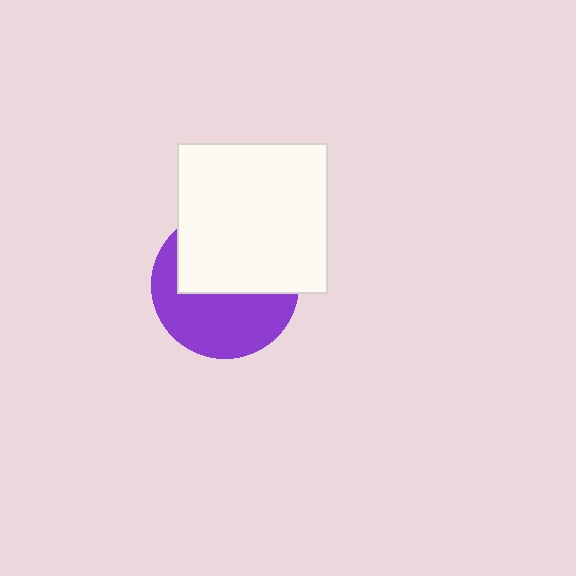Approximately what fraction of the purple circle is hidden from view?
Roughly 50% of the purple circle is hidden behind the white square.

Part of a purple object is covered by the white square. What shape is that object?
It is a circle.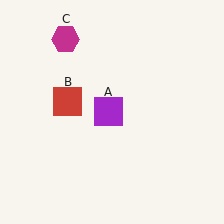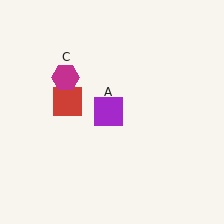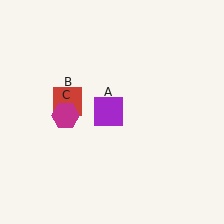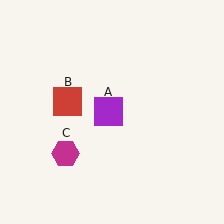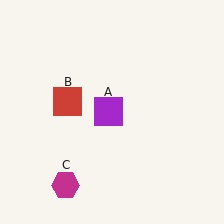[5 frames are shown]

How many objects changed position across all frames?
1 object changed position: magenta hexagon (object C).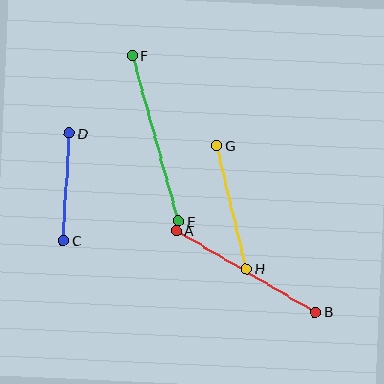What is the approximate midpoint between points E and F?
The midpoint is at approximately (155, 138) pixels.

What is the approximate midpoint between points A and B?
The midpoint is at approximately (246, 271) pixels.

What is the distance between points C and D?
The distance is approximately 108 pixels.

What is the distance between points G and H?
The distance is approximately 127 pixels.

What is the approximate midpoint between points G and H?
The midpoint is at approximately (231, 207) pixels.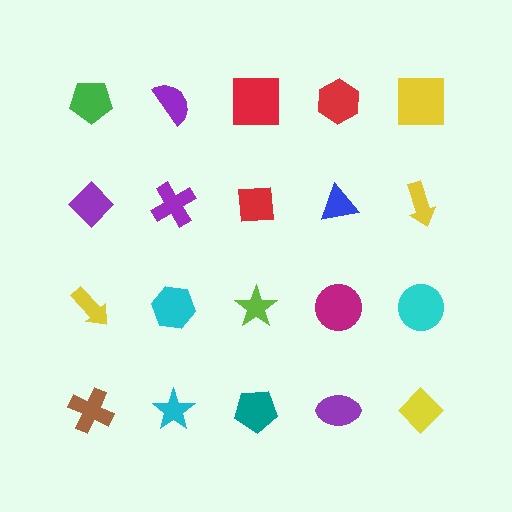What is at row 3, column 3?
A lime star.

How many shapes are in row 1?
5 shapes.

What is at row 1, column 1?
A green pentagon.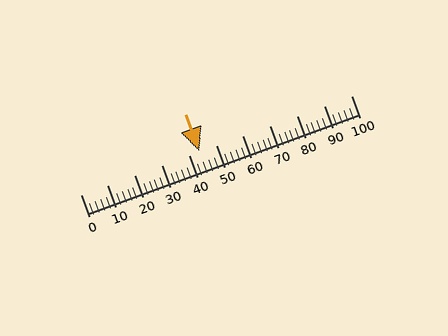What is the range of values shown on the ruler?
The ruler shows values from 0 to 100.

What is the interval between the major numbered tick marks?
The major tick marks are spaced 10 units apart.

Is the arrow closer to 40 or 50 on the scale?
The arrow is closer to 40.